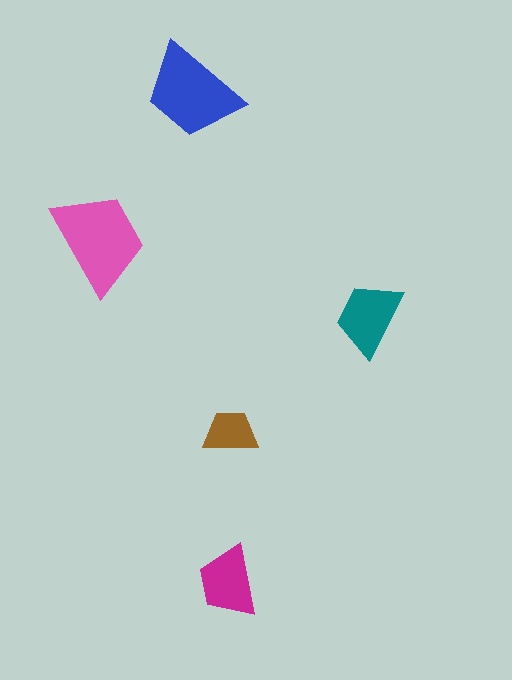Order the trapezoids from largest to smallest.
the pink one, the blue one, the teal one, the magenta one, the brown one.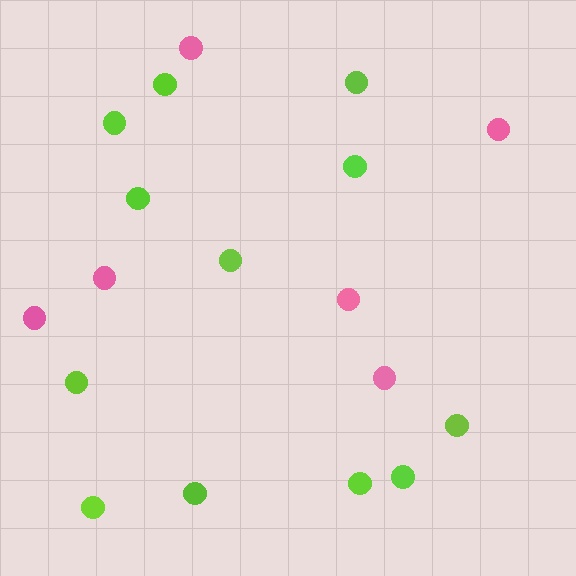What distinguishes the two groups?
There are 2 groups: one group of pink circles (6) and one group of lime circles (12).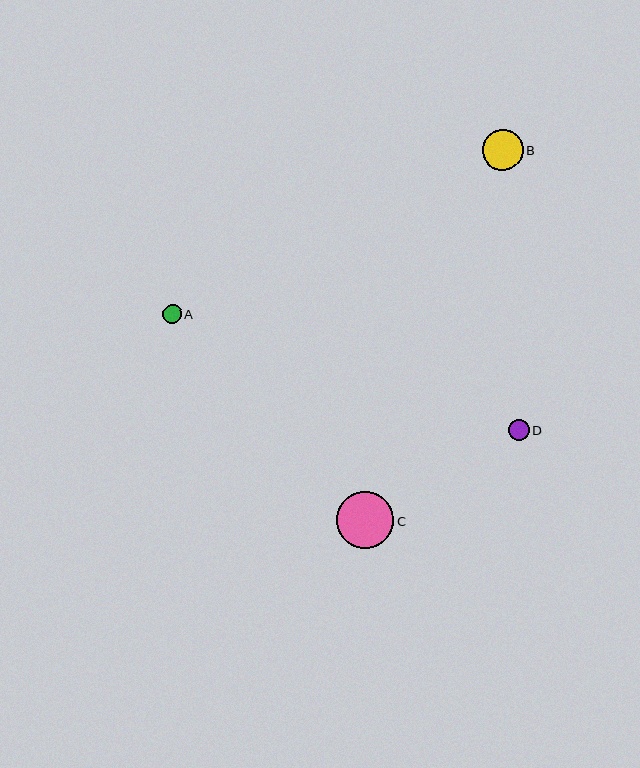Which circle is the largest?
Circle C is the largest with a size of approximately 57 pixels.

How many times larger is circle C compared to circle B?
Circle C is approximately 1.4 times the size of circle B.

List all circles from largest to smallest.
From largest to smallest: C, B, D, A.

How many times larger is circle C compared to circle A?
Circle C is approximately 3.0 times the size of circle A.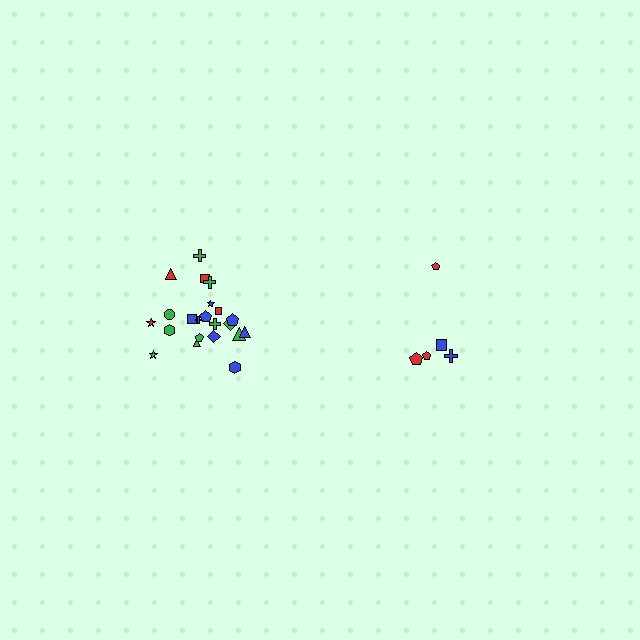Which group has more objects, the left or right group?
The left group.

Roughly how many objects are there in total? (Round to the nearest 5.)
Roughly 25 objects in total.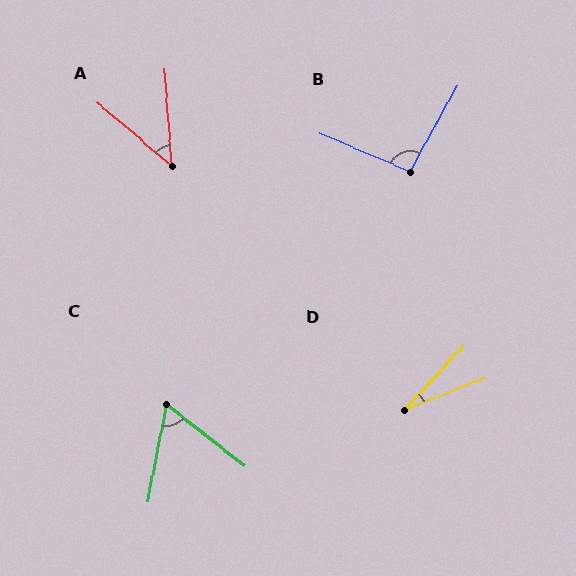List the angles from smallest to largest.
D (26°), A (45°), C (62°), B (96°).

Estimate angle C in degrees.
Approximately 62 degrees.